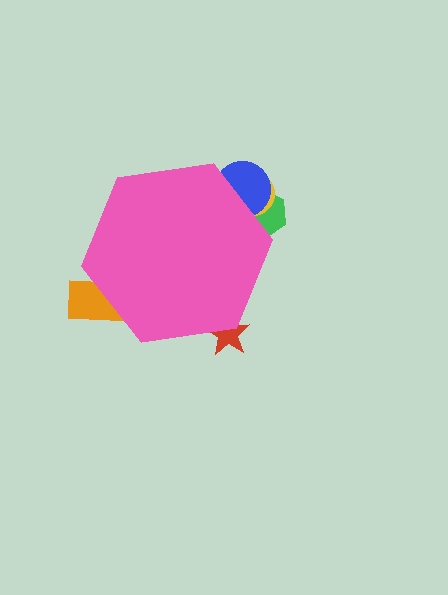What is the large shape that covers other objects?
A pink hexagon.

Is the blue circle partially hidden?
Yes, the blue circle is partially hidden behind the pink hexagon.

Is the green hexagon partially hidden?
Yes, the green hexagon is partially hidden behind the pink hexagon.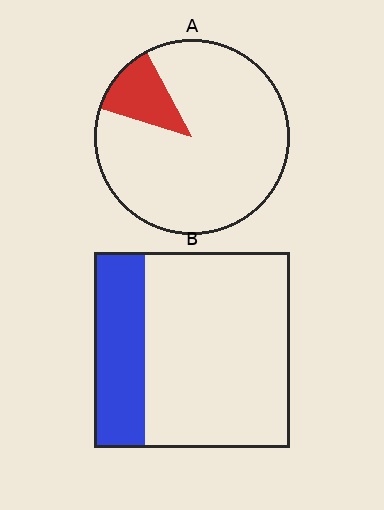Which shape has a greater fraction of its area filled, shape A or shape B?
Shape B.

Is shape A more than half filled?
No.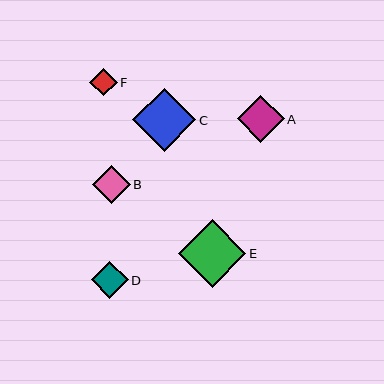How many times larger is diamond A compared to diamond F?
Diamond A is approximately 1.7 times the size of diamond F.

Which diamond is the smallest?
Diamond F is the smallest with a size of approximately 28 pixels.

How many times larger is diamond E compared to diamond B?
Diamond E is approximately 1.8 times the size of diamond B.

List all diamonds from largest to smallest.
From largest to smallest: E, C, A, B, D, F.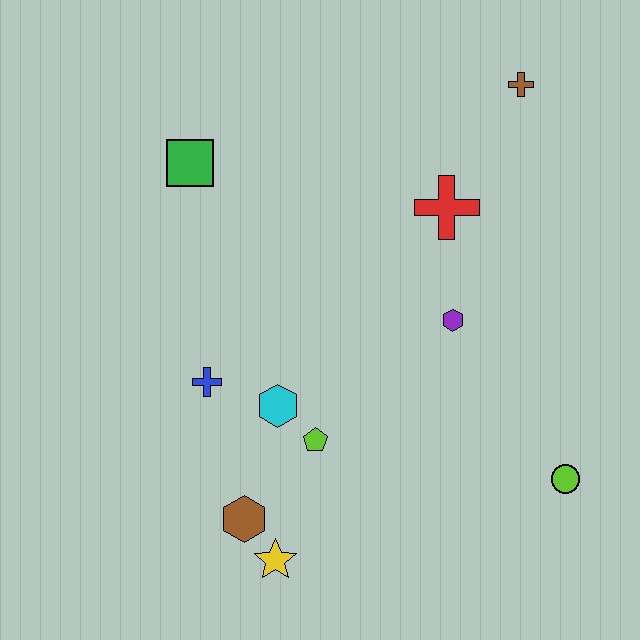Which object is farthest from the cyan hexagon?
The brown cross is farthest from the cyan hexagon.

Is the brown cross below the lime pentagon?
No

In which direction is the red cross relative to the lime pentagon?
The red cross is above the lime pentagon.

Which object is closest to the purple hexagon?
The red cross is closest to the purple hexagon.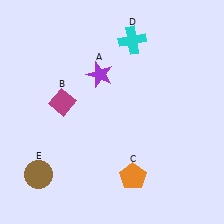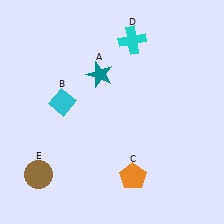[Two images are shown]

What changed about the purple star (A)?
In Image 1, A is purple. In Image 2, it changed to teal.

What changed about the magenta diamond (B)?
In Image 1, B is magenta. In Image 2, it changed to cyan.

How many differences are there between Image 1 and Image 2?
There are 2 differences between the two images.